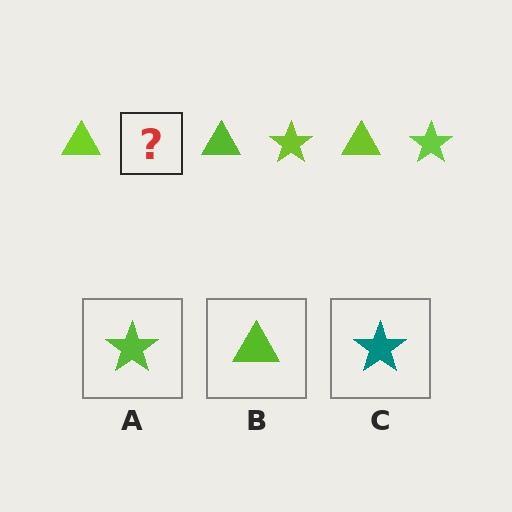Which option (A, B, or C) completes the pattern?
A.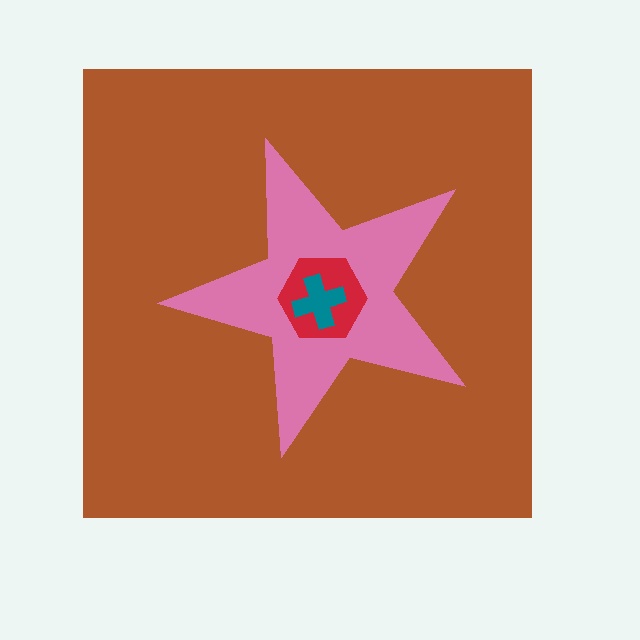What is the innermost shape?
The teal cross.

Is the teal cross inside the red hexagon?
Yes.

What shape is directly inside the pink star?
The red hexagon.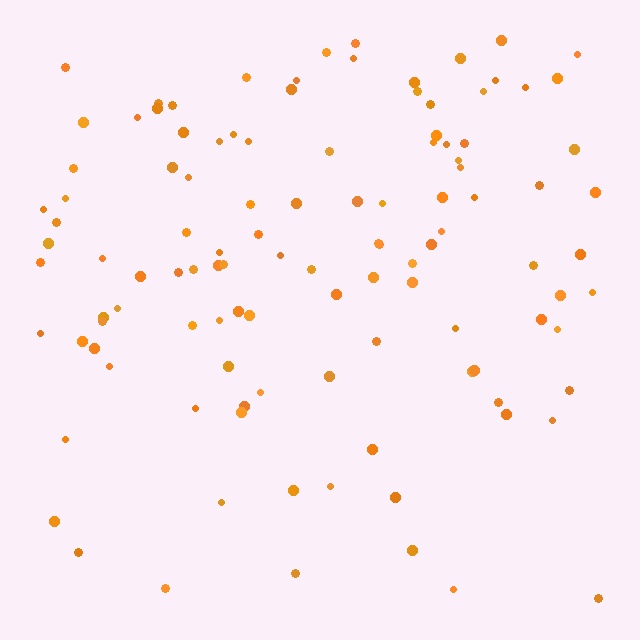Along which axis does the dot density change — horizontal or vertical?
Vertical.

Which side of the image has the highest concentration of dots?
The top.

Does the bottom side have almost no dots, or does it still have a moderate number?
Still a moderate number, just noticeably fewer than the top.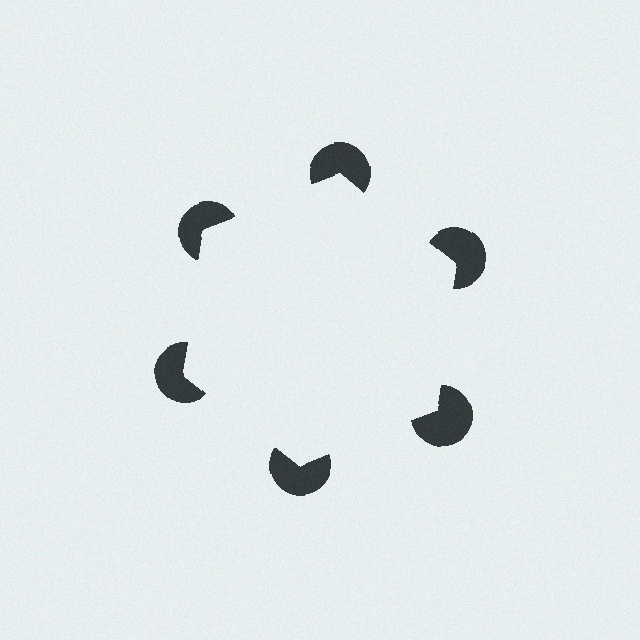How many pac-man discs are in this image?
There are 6 — one at each vertex of the illusory hexagon.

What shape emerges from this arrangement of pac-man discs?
An illusory hexagon — its edges are inferred from the aligned wedge cuts in the pac-man discs, not physically drawn.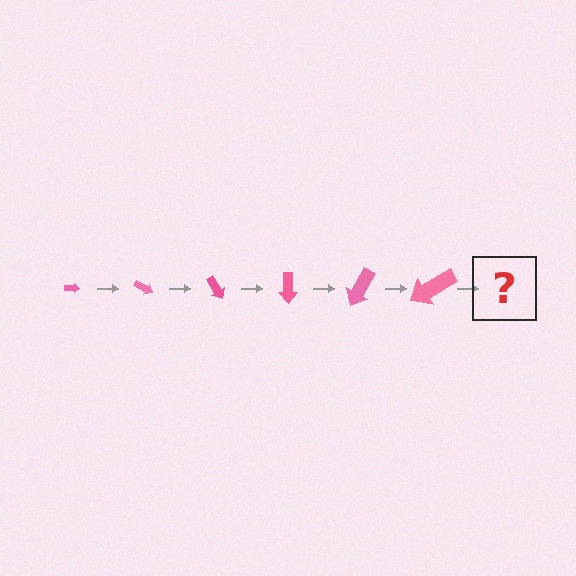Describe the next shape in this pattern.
It should be an arrow, larger than the previous one and rotated 180 degrees from the start.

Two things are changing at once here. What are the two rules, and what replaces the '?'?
The two rules are that the arrow grows larger each step and it rotates 30 degrees each step. The '?' should be an arrow, larger than the previous one and rotated 180 degrees from the start.